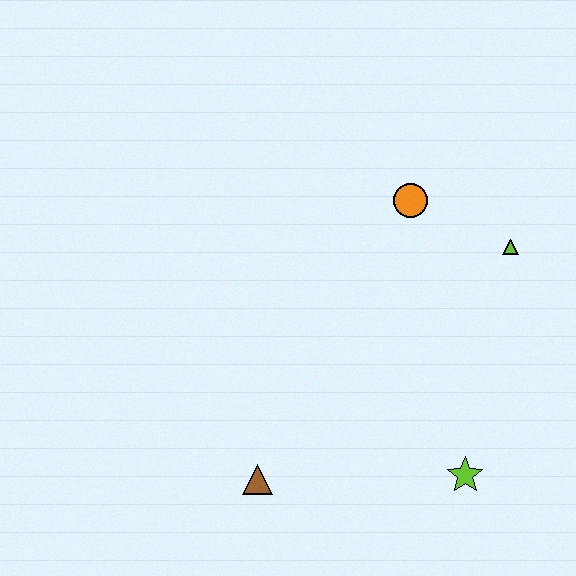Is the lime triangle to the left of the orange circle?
No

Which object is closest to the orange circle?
The lime triangle is closest to the orange circle.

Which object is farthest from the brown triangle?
The lime triangle is farthest from the brown triangle.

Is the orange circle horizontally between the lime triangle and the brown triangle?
Yes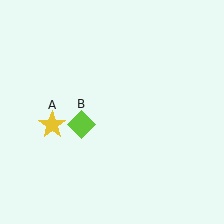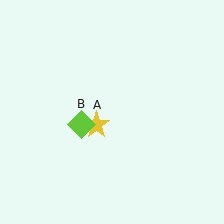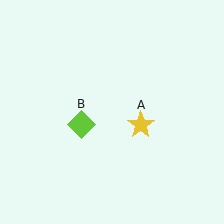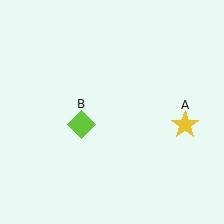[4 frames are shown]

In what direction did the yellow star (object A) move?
The yellow star (object A) moved right.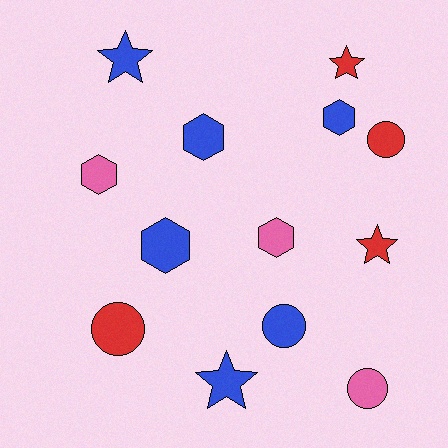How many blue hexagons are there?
There are 3 blue hexagons.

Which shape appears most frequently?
Hexagon, with 5 objects.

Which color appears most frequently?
Blue, with 6 objects.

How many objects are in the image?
There are 13 objects.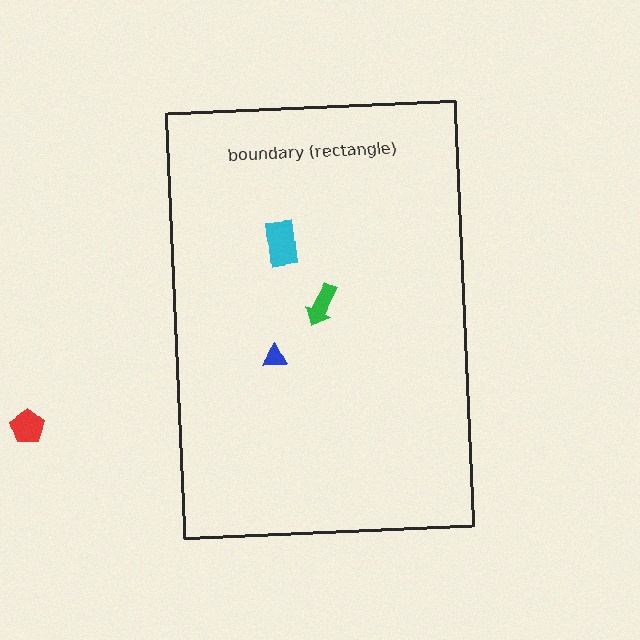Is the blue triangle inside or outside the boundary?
Inside.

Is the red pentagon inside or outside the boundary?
Outside.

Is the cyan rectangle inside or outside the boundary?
Inside.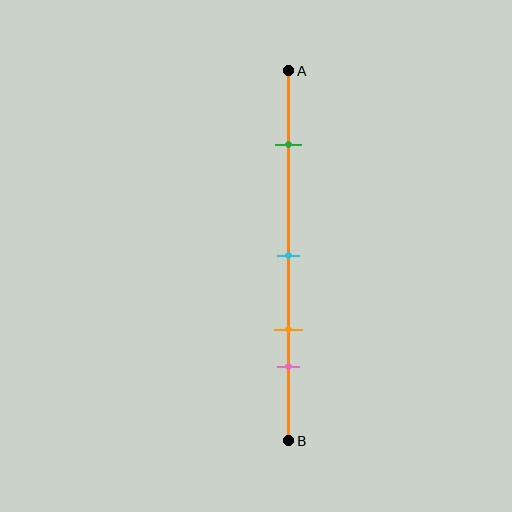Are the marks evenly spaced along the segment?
No, the marks are not evenly spaced.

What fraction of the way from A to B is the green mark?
The green mark is approximately 20% (0.2) of the way from A to B.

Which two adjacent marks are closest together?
The orange and pink marks are the closest adjacent pair.